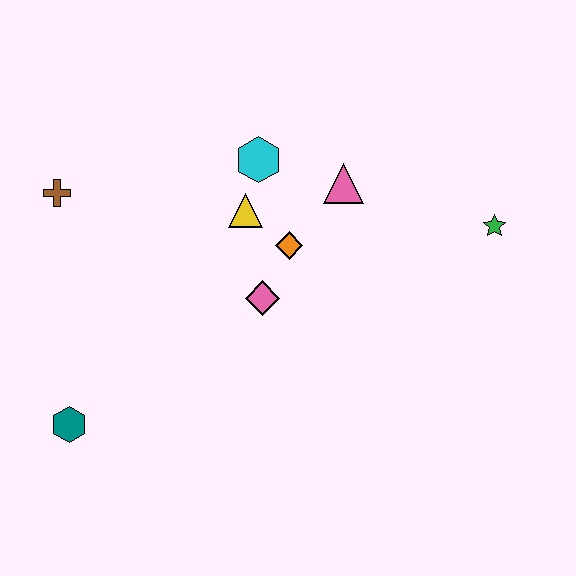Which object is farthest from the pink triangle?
The teal hexagon is farthest from the pink triangle.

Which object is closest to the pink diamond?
The orange diamond is closest to the pink diamond.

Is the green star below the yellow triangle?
Yes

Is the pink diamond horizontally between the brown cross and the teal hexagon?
No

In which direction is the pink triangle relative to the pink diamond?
The pink triangle is above the pink diamond.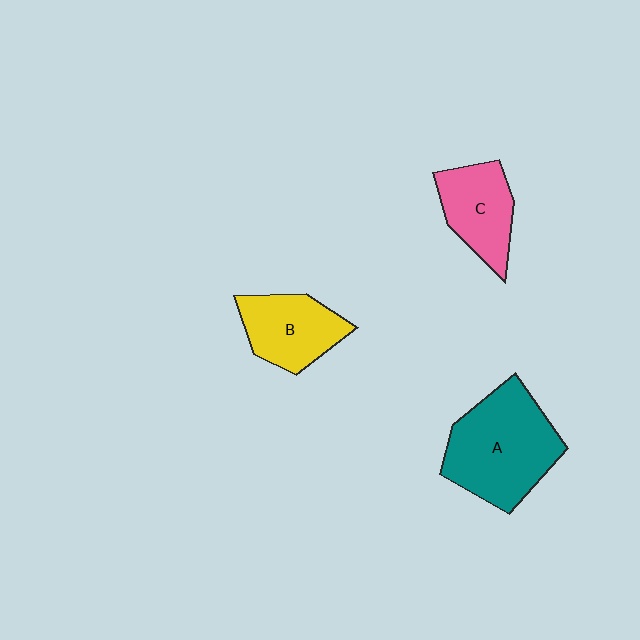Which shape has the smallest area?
Shape C (pink).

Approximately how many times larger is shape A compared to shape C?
Approximately 1.7 times.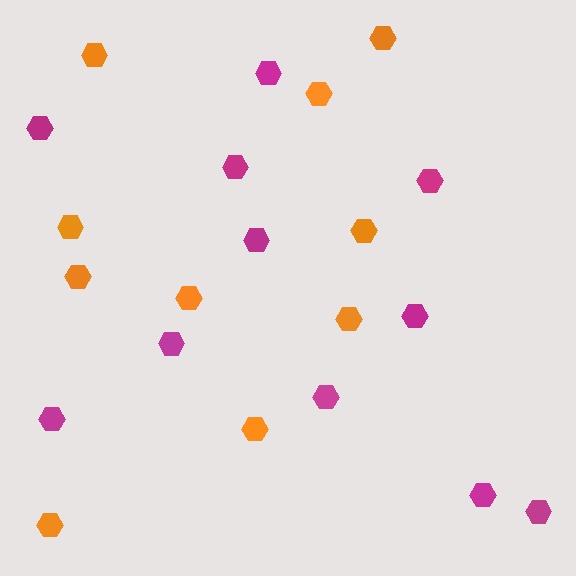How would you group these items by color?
There are 2 groups: one group of orange hexagons (10) and one group of magenta hexagons (11).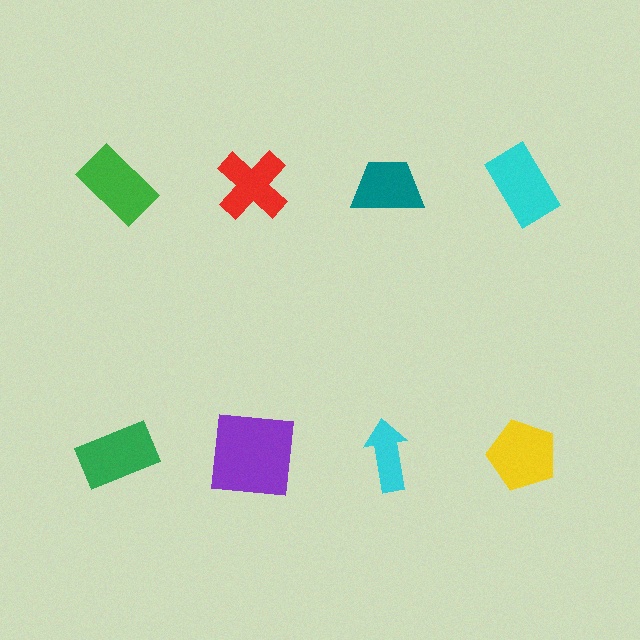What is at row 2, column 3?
A cyan arrow.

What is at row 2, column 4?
A yellow pentagon.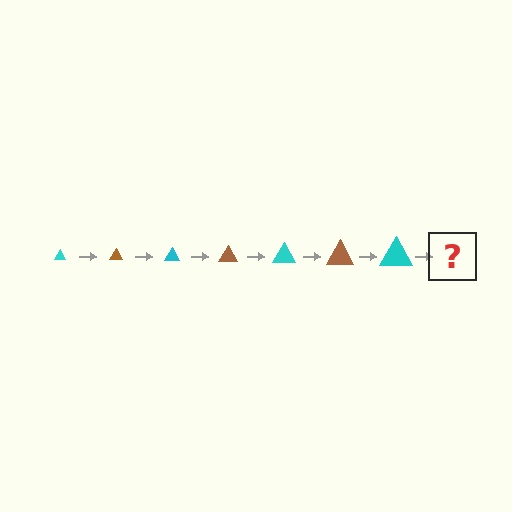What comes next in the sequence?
The next element should be a brown triangle, larger than the previous one.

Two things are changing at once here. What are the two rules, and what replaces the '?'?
The two rules are that the triangle grows larger each step and the color cycles through cyan and brown. The '?' should be a brown triangle, larger than the previous one.